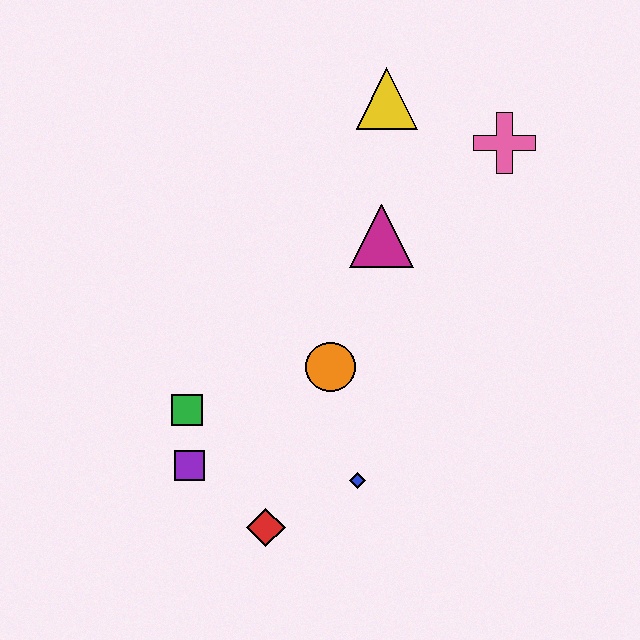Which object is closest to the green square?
The purple square is closest to the green square.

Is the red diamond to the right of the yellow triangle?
No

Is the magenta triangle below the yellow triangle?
Yes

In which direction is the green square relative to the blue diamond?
The green square is to the left of the blue diamond.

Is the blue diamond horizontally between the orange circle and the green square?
No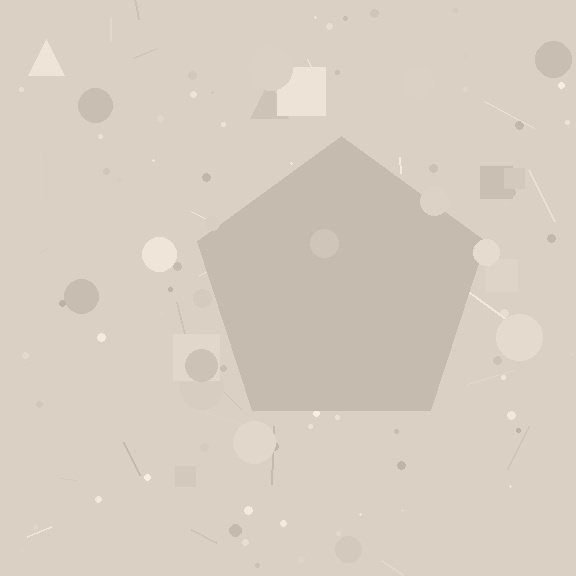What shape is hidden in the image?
A pentagon is hidden in the image.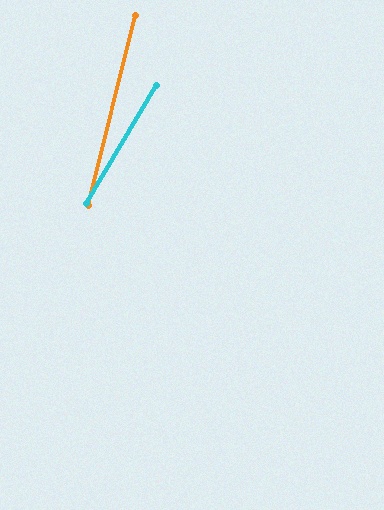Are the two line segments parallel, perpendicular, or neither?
Neither parallel nor perpendicular — they differ by about 17°.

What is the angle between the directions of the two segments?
Approximately 17 degrees.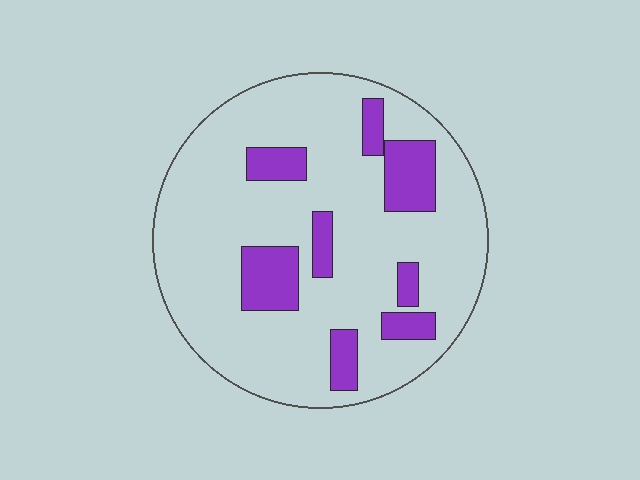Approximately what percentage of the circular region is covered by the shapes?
Approximately 20%.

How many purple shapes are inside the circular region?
8.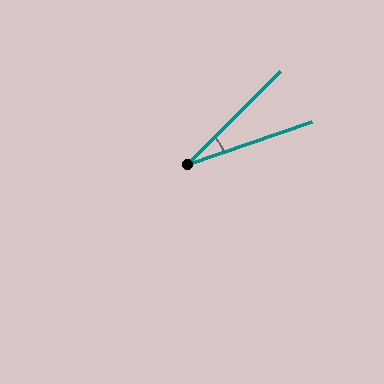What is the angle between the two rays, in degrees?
Approximately 26 degrees.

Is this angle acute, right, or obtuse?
It is acute.